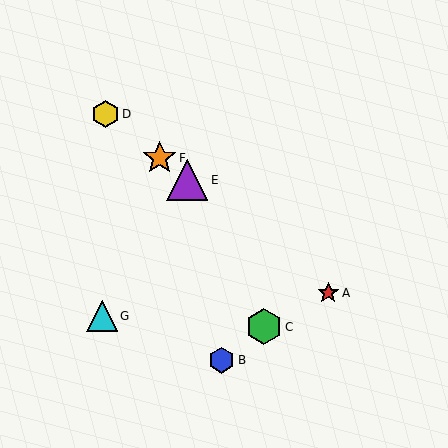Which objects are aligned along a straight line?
Objects A, D, E, F are aligned along a straight line.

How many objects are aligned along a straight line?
4 objects (A, D, E, F) are aligned along a straight line.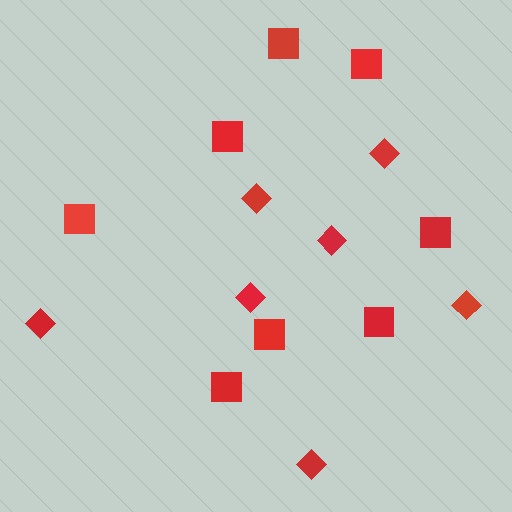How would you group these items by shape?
There are 2 groups: one group of diamonds (7) and one group of squares (8).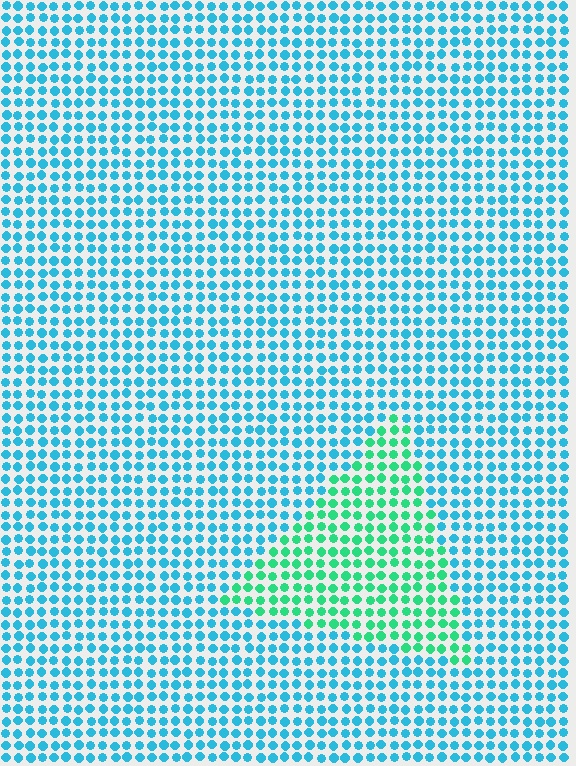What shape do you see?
I see a triangle.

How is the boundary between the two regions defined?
The boundary is defined purely by a slight shift in hue (about 42 degrees). Spacing, size, and orientation are identical on both sides.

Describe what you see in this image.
The image is filled with small cyan elements in a uniform arrangement. A triangle-shaped region is visible where the elements are tinted to a slightly different hue, forming a subtle color boundary.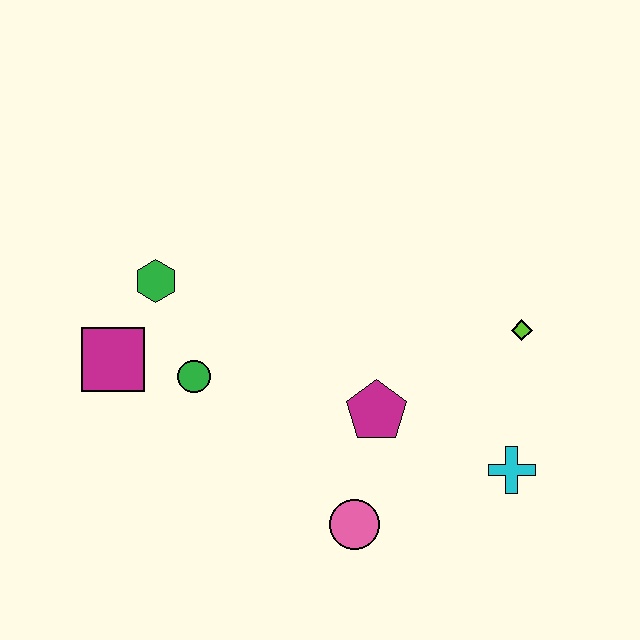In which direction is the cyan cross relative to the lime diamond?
The cyan cross is below the lime diamond.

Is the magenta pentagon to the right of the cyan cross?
No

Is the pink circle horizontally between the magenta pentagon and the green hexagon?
Yes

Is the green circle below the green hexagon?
Yes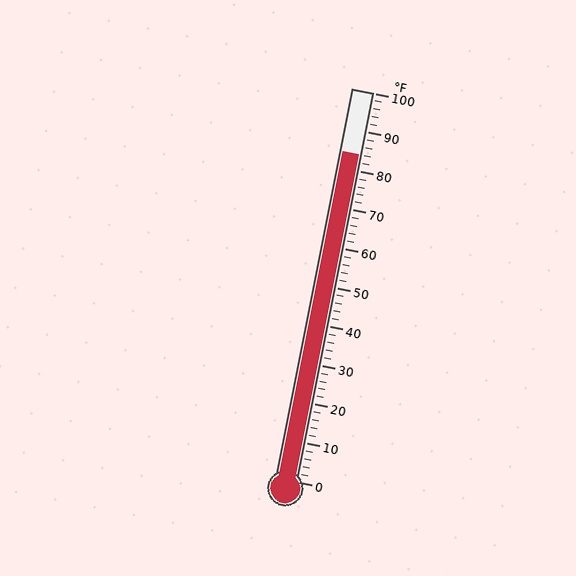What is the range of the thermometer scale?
The thermometer scale ranges from 0°F to 100°F.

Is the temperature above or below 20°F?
The temperature is above 20°F.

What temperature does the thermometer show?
The thermometer shows approximately 84°F.